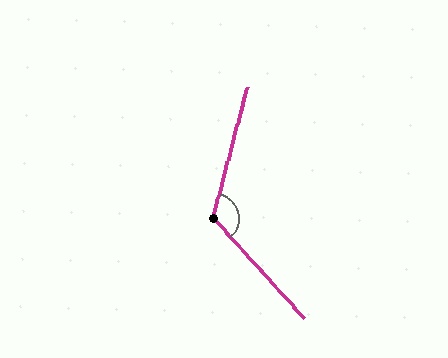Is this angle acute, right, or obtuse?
It is obtuse.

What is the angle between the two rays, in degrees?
Approximately 123 degrees.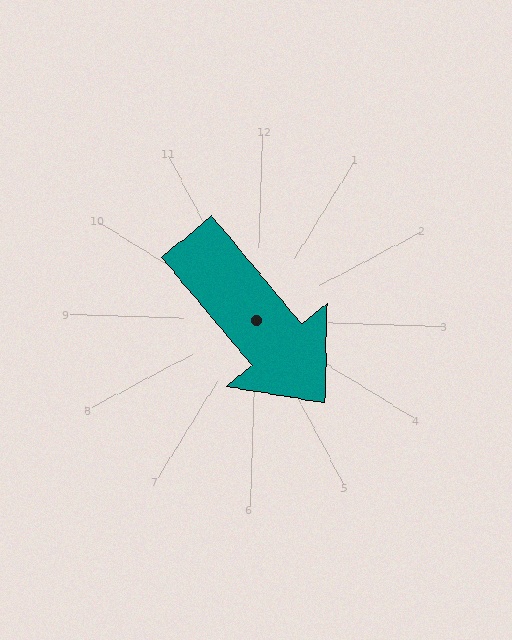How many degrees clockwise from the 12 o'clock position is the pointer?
Approximately 138 degrees.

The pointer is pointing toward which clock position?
Roughly 5 o'clock.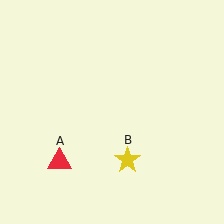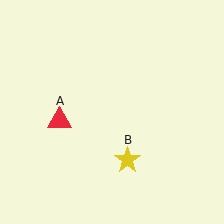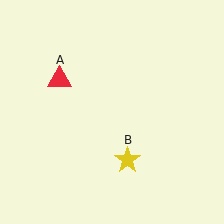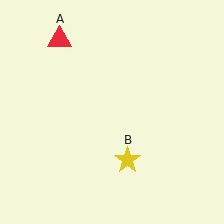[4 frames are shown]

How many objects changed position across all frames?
1 object changed position: red triangle (object A).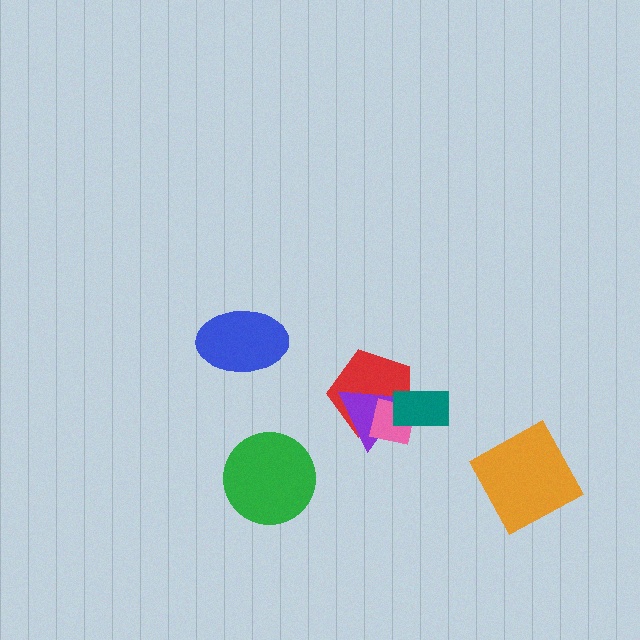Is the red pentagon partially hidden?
Yes, it is partially covered by another shape.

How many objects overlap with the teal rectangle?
3 objects overlap with the teal rectangle.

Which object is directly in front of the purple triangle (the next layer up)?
The pink square is directly in front of the purple triangle.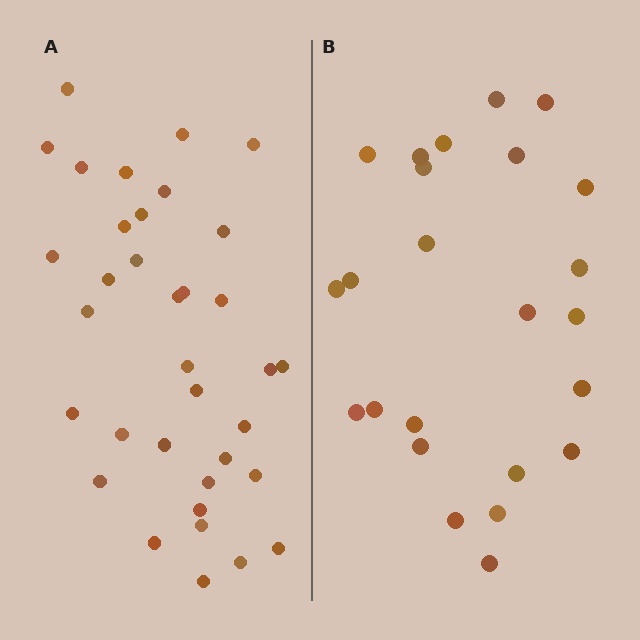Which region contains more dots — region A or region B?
Region A (the left region) has more dots.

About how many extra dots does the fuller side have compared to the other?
Region A has roughly 12 or so more dots than region B.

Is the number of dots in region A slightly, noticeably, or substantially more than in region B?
Region A has substantially more. The ratio is roughly 1.5 to 1.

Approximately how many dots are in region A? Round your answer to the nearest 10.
About 40 dots. (The exact count is 35, which rounds to 40.)